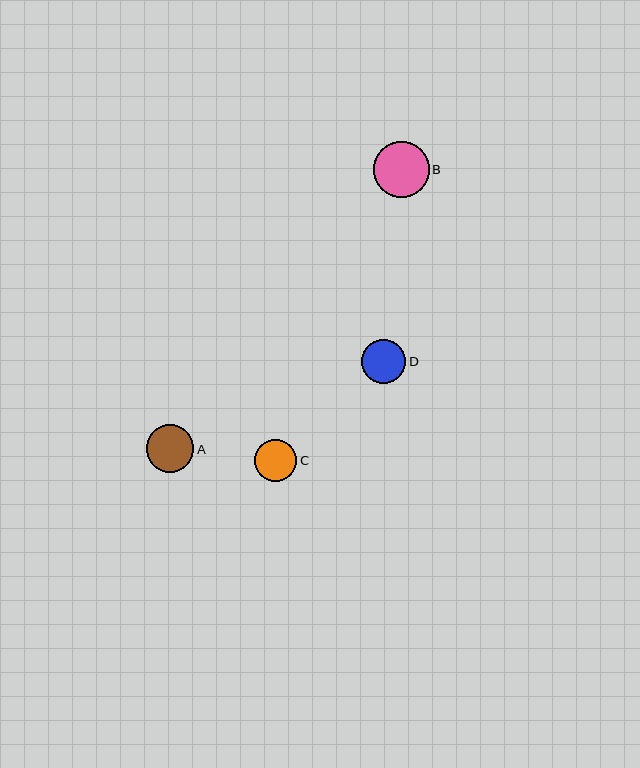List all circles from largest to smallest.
From largest to smallest: B, A, D, C.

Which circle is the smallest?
Circle C is the smallest with a size of approximately 43 pixels.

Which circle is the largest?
Circle B is the largest with a size of approximately 56 pixels.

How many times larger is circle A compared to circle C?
Circle A is approximately 1.1 times the size of circle C.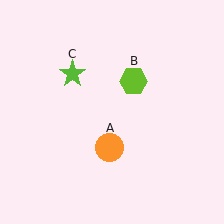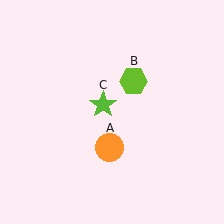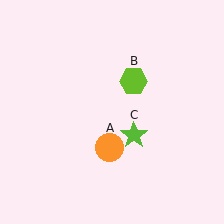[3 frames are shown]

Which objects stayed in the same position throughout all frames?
Orange circle (object A) and lime hexagon (object B) remained stationary.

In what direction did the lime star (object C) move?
The lime star (object C) moved down and to the right.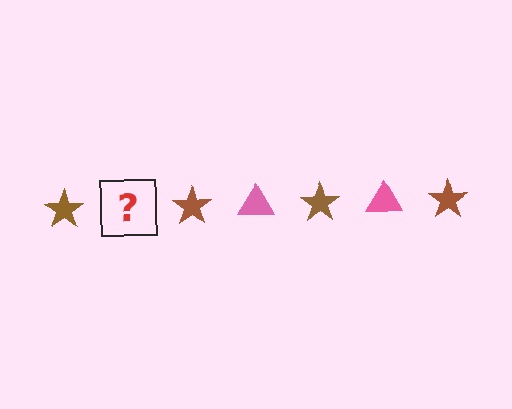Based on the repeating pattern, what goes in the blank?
The blank should be a pink triangle.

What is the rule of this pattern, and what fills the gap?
The rule is that the pattern alternates between brown star and pink triangle. The gap should be filled with a pink triangle.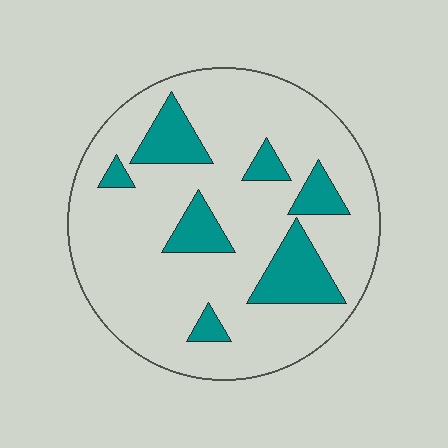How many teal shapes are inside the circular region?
7.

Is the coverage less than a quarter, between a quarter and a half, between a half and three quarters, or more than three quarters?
Less than a quarter.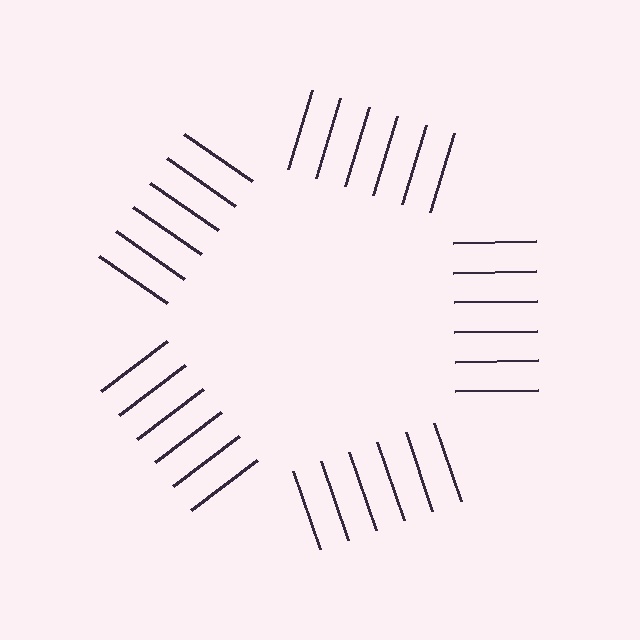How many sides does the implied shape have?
5 sides — the line-ends trace a pentagon.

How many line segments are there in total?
30 — 6 along each of the 5 edges.